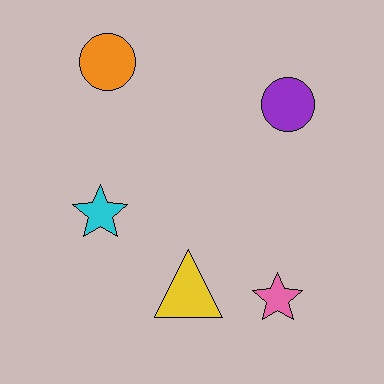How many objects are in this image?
There are 5 objects.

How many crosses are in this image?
There are no crosses.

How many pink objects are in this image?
There is 1 pink object.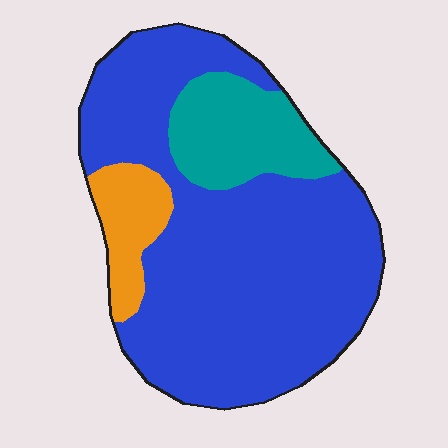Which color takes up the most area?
Blue, at roughly 75%.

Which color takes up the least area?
Orange, at roughly 10%.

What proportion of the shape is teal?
Teal takes up about one sixth (1/6) of the shape.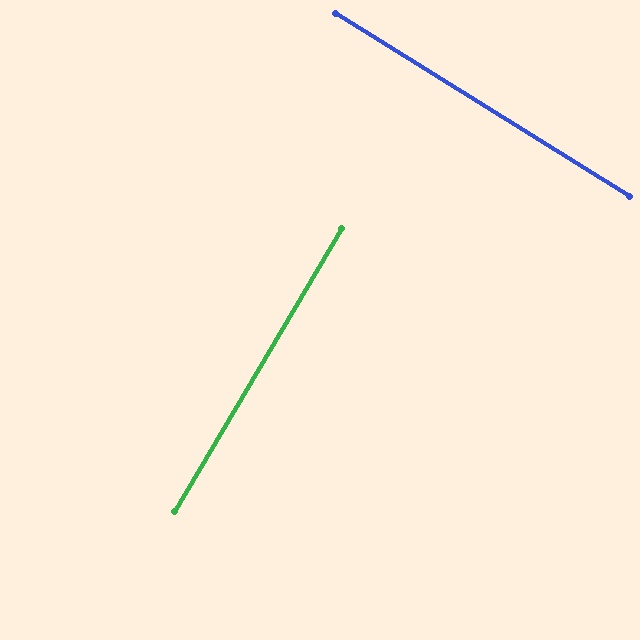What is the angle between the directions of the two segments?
Approximately 89 degrees.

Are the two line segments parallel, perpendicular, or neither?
Perpendicular — they meet at approximately 89°.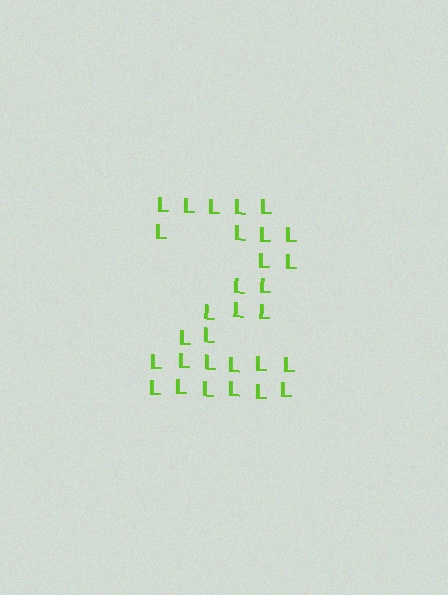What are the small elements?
The small elements are letter L's.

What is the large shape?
The large shape is the digit 2.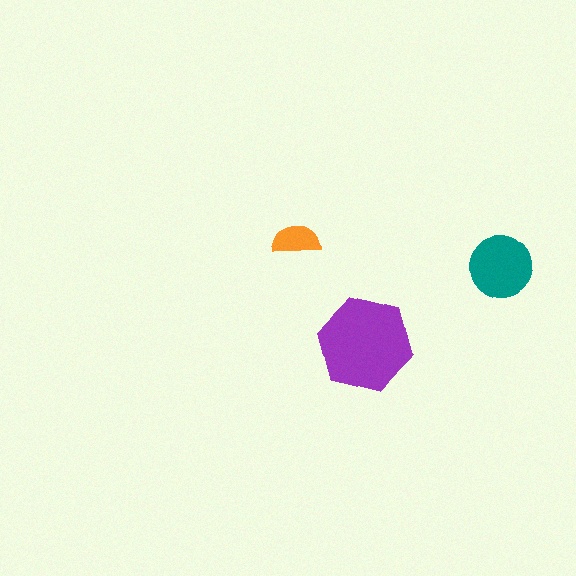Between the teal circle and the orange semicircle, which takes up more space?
The teal circle.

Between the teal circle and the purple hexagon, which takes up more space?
The purple hexagon.